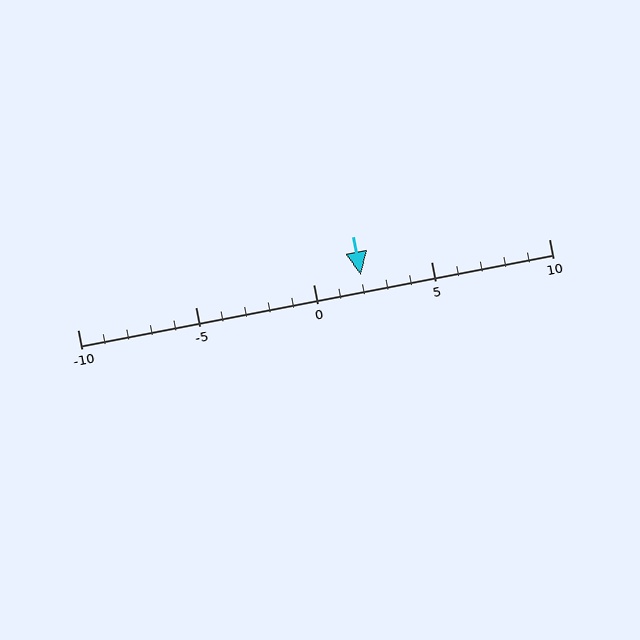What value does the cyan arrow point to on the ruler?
The cyan arrow points to approximately 2.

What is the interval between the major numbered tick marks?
The major tick marks are spaced 5 units apart.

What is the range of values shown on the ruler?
The ruler shows values from -10 to 10.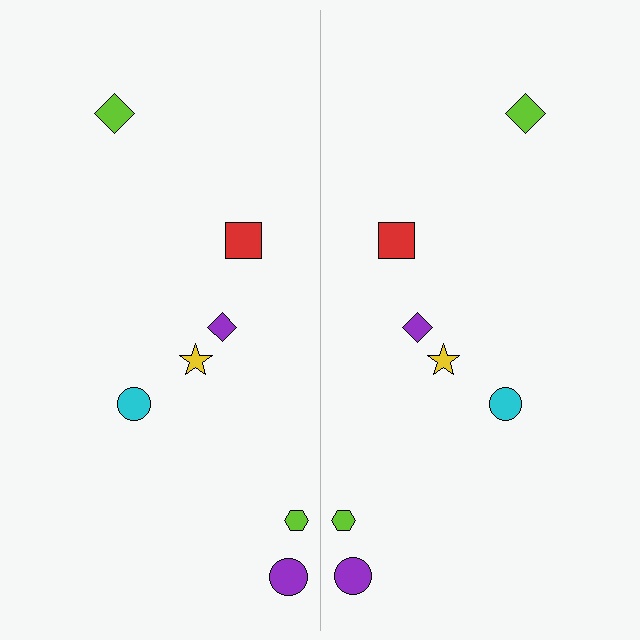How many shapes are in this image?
There are 14 shapes in this image.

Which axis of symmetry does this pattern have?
The pattern has a vertical axis of symmetry running through the center of the image.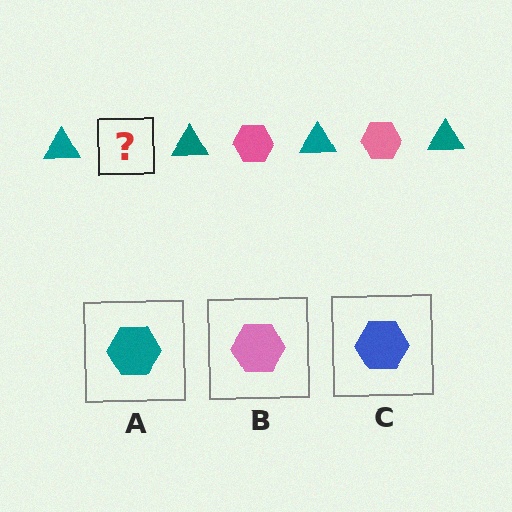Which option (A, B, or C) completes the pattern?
B.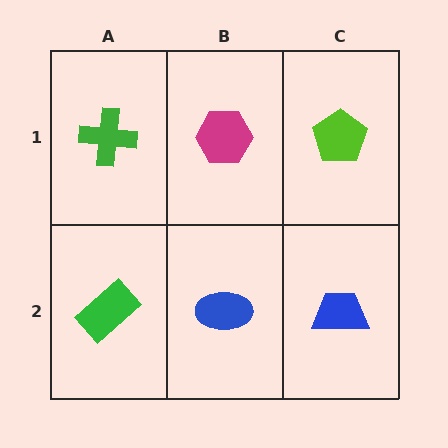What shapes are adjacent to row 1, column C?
A blue trapezoid (row 2, column C), a magenta hexagon (row 1, column B).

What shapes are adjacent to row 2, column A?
A green cross (row 1, column A), a blue ellipse (row 2, column B).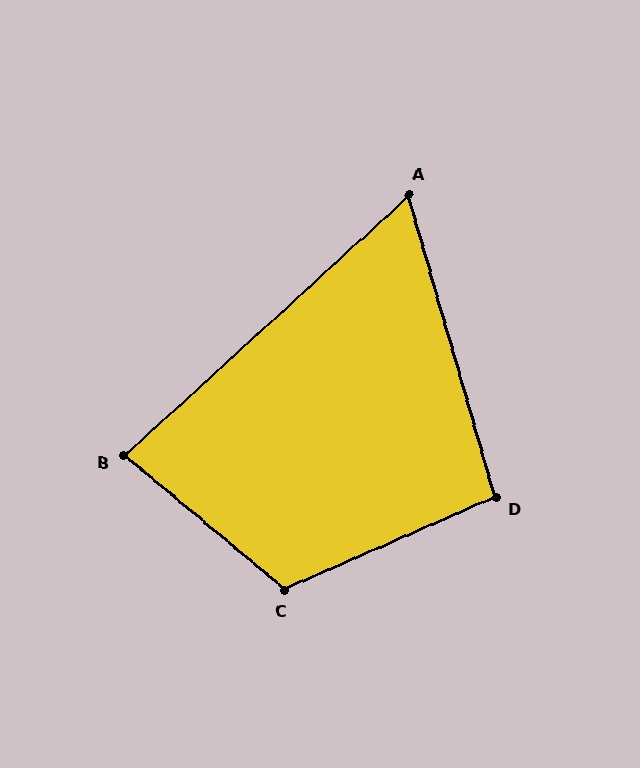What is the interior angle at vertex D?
Approximately 98 degrees (obtuse).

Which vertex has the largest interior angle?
C, at approximately 116 degrees.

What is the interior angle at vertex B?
Approximately 82 degrees (acute).